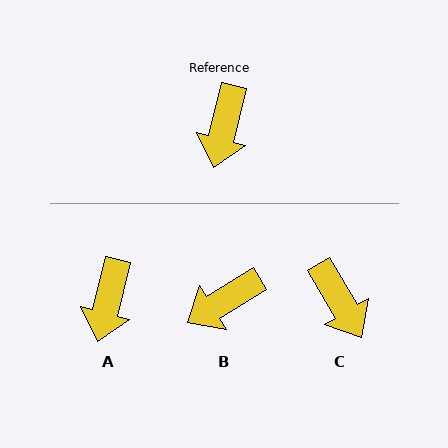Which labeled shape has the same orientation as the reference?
A.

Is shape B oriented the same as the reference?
No, it is off by about 44 degrees.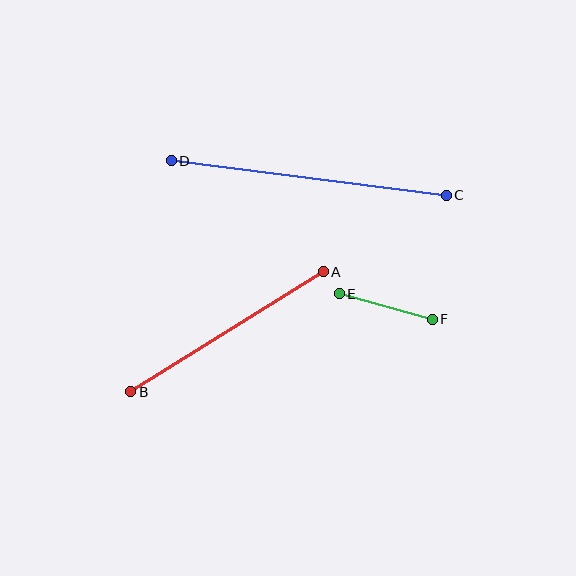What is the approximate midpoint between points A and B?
The midpoint is at approximately (227, 332) pixels.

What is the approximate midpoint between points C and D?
The midpoint is at approximately (309, 178) pixels.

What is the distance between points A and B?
The distance is approximately 227 pixels.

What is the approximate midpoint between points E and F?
The midpoint is at approximately (386, 306) pixels.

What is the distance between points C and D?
The distance is approximately 277 pixels.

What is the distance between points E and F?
The distance is approximately 97 pixels.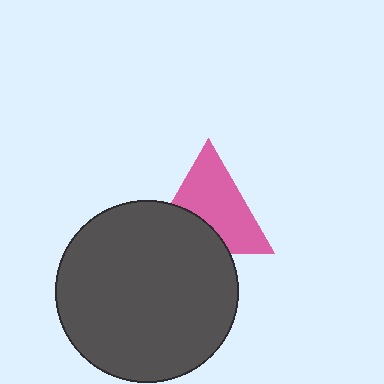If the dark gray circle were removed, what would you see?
You would see the complete pink triangle.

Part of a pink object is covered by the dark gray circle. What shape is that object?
It is a triangle.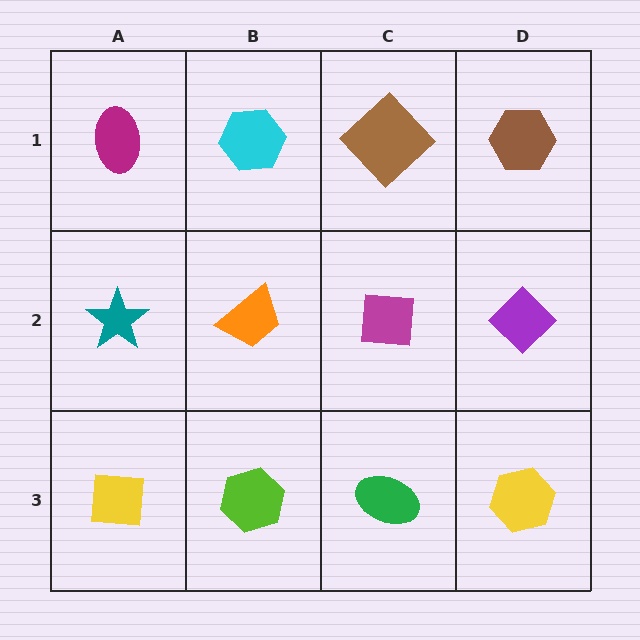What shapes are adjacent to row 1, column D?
A purple diamond (row 2, column D), a brown diamond (row 1, column C).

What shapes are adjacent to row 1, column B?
An orange trapezoid (row 2, column B), a magenta ellipse (row 1, column A), a brown diamond (row 1, column C).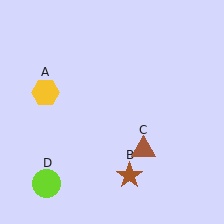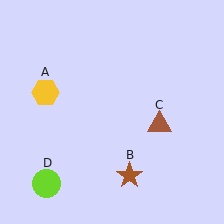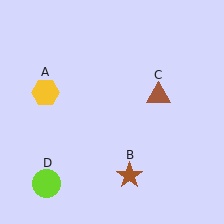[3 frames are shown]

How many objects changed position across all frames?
1 object changed position: brown triangle (object C).